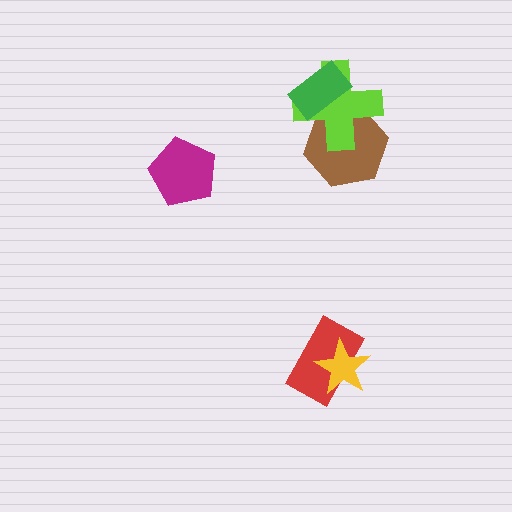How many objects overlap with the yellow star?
1 object overlaps with the yellow star.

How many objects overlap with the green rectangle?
2 objects overlap with the green rectangle.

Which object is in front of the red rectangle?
The yellow star is in front of the red rectangle.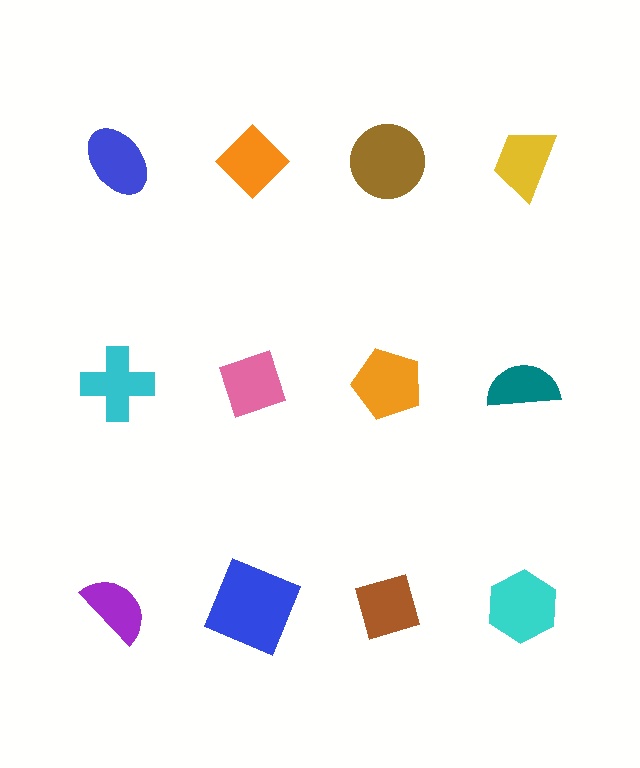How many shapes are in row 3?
4 shapes.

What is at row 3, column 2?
A blue square.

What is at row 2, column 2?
A pink diamond.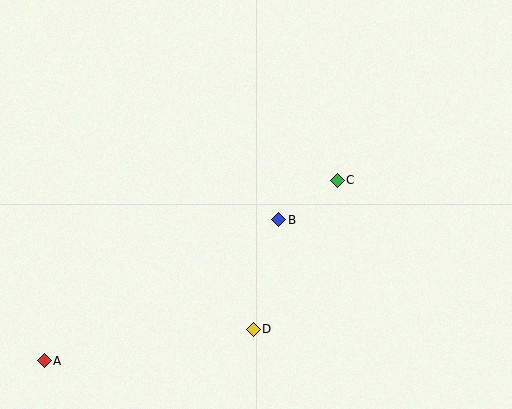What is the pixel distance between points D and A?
The distance between D and A is 212 pixels.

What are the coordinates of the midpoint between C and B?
The midpoint between C and B is at (308, 200).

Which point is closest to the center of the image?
Point B at (279, 220) is closest to the center.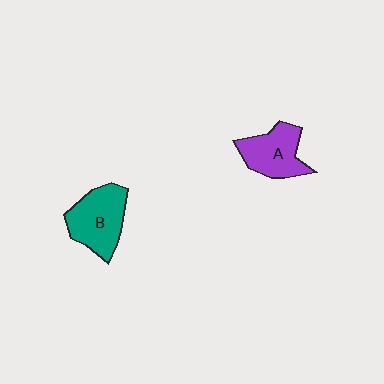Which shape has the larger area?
Shape B (teal).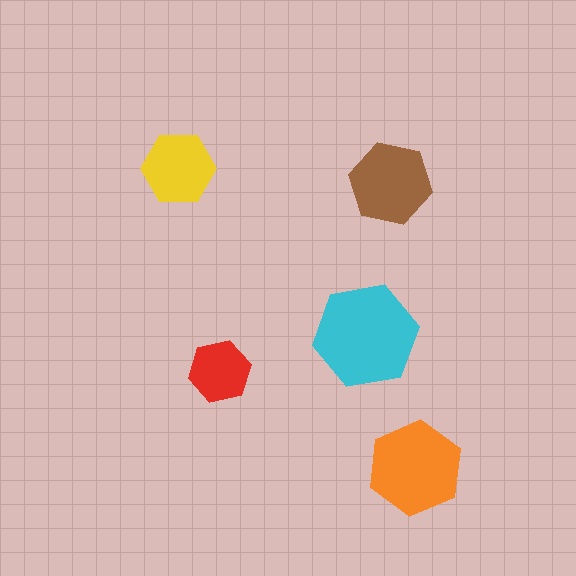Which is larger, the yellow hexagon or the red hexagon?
The yellow one.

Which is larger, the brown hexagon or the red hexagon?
The brown one.